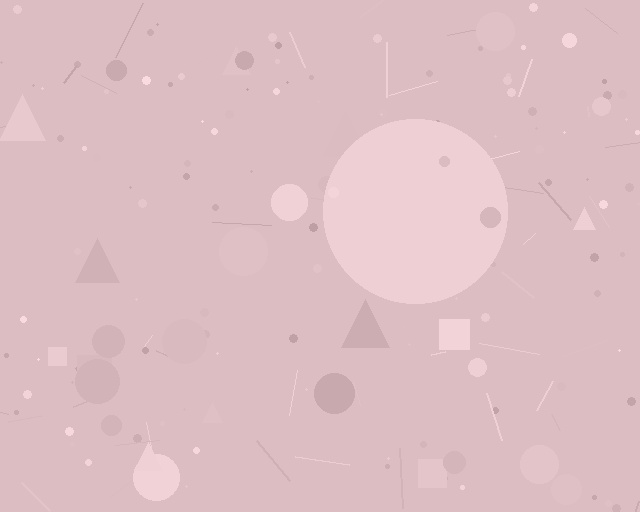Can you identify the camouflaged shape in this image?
The camouflaged shape is a circle.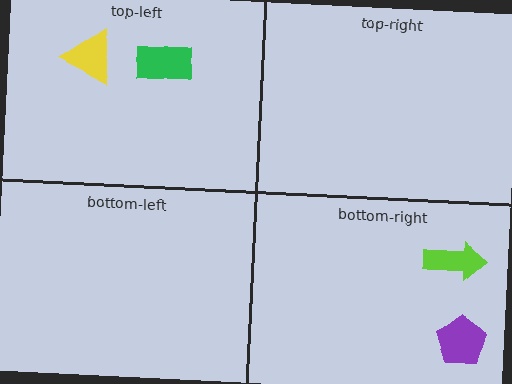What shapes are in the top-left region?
The green rectangle, the yellow triangle.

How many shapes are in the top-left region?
2.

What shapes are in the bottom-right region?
The lime arrow, the purple pentagon.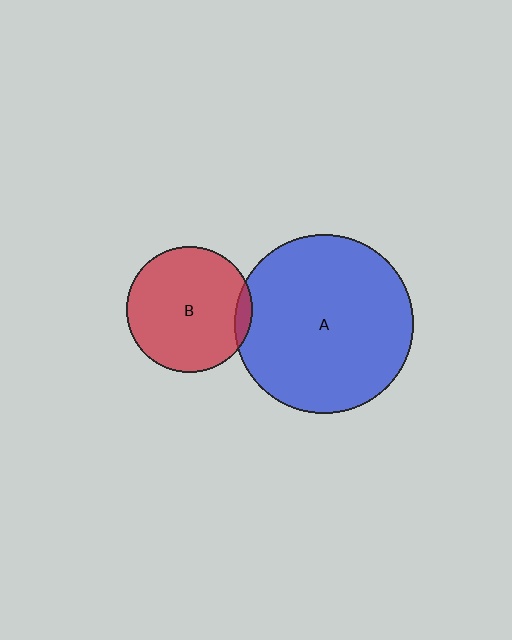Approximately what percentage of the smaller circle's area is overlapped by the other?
Approximately 5%.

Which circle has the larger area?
Circle A (blue).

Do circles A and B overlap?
Yes.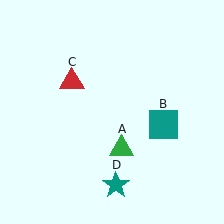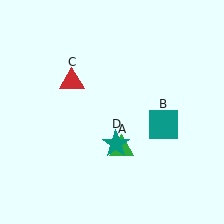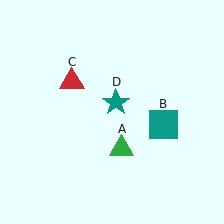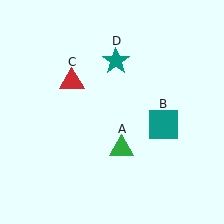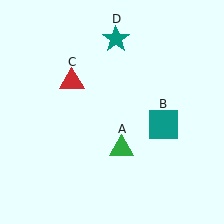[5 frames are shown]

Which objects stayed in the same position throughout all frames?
Green triangle (object A) and teal square (object B) and red triangle (object C) remained stationary.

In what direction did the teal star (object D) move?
The teal star (object D) moved up.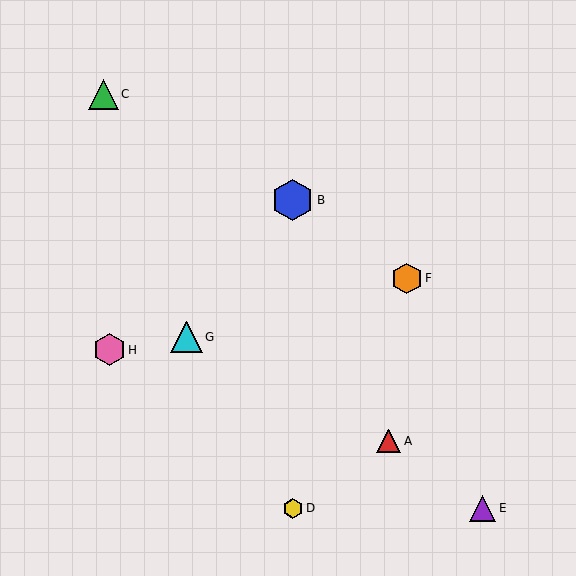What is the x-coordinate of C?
Object C is at x≈104.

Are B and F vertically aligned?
No, B is at x≈293 and F is at x≈407.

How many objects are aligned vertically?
2 objects (B, D) are aligned vertically.